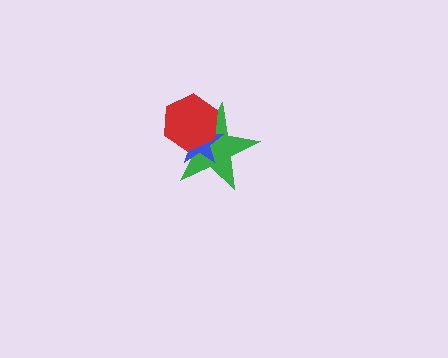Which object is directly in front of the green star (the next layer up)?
The blue star is directly in front of the green star.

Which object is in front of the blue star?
The red hexagon is in front of the blue star.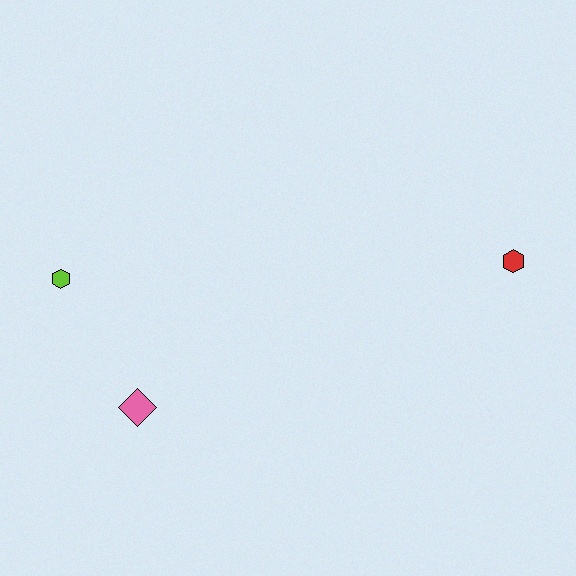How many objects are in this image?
There are 3 objects.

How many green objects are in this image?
There are no green objects.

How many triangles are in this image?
There are no triangles.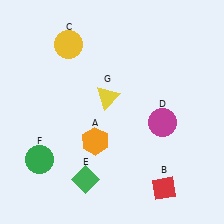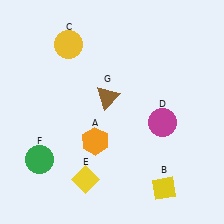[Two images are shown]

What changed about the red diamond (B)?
In Image 1, B is red. In Image 2, it changed to yellow.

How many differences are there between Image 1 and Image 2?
There are 3 differences between the two images.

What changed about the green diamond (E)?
In Image 1, E is green. In Image 2, it changed to yellow.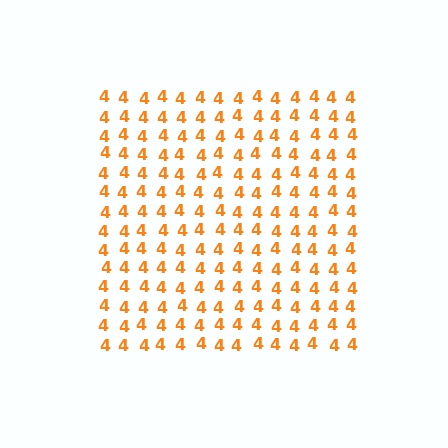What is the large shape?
The large shape is a square.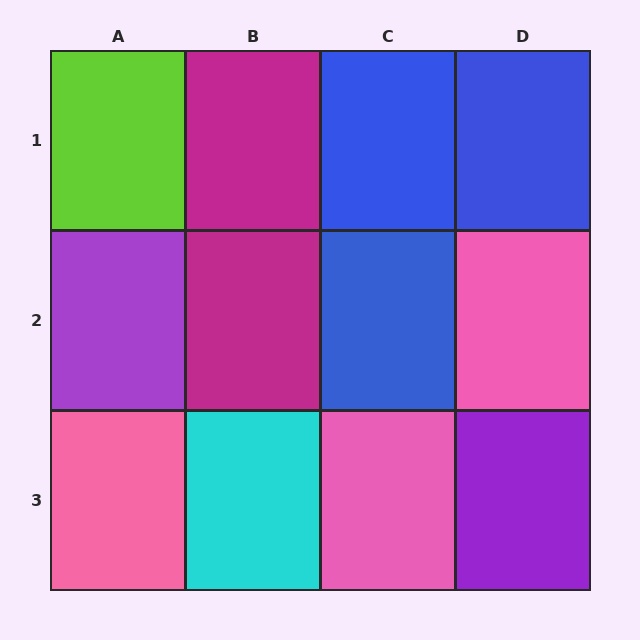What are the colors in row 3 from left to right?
Pink, cyan, pink, purple.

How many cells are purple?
2 cells are purple.